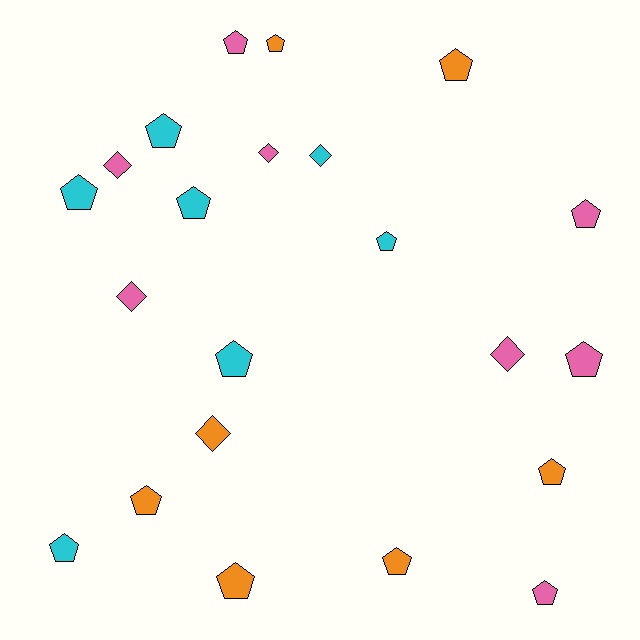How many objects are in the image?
There are 22 objects.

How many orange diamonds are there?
There is 1 orange diamond.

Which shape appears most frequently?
Pentagon, with 16 objects.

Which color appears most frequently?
Pink, with 8 objects.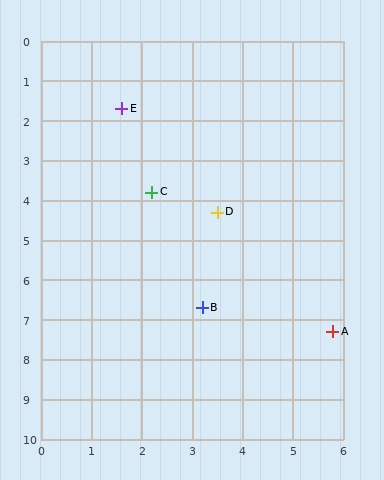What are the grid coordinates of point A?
Point A is at approximately (5.8, 7.3).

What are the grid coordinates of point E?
Point E is at approximately (1.6, 1.7).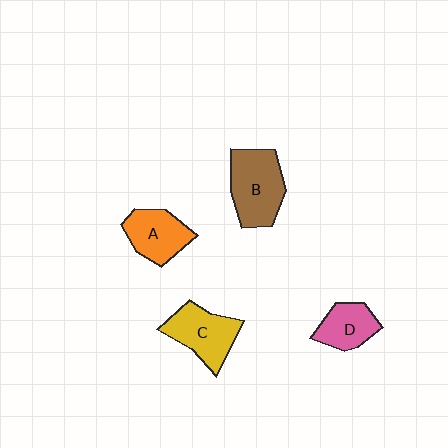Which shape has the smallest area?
Shape D (pink).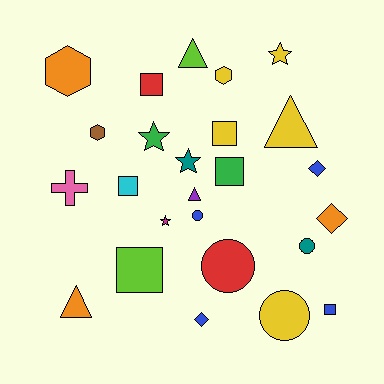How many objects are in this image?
There are 25 objects.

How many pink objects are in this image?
There is 1 pink object.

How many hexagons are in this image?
There are 3 hexagons.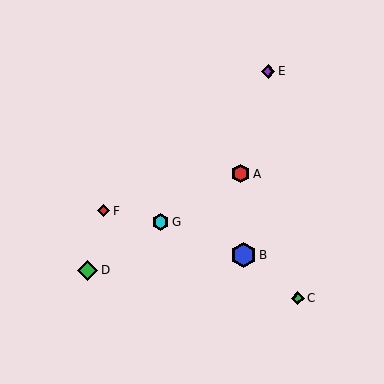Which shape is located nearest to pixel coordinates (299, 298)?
The green diamond (labeled C) at (298, 298) is nearest to that location.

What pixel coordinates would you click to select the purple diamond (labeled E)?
Click at (268, 71) to select the purple diamond E.